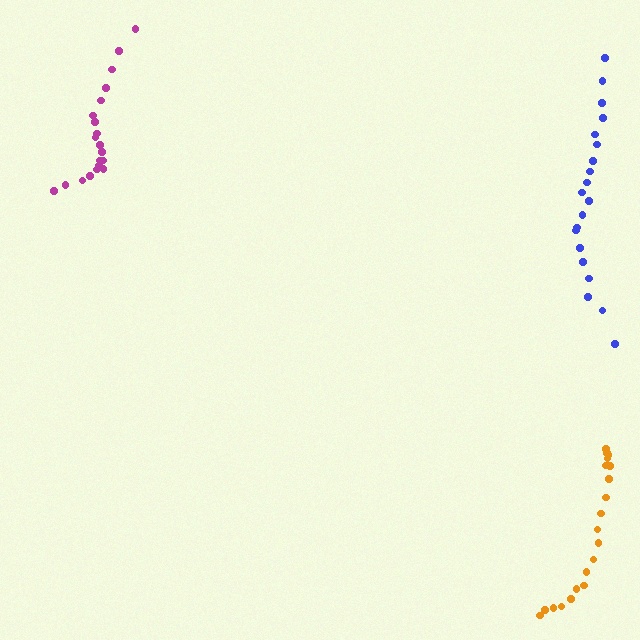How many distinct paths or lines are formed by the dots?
There are 3 distinct paths.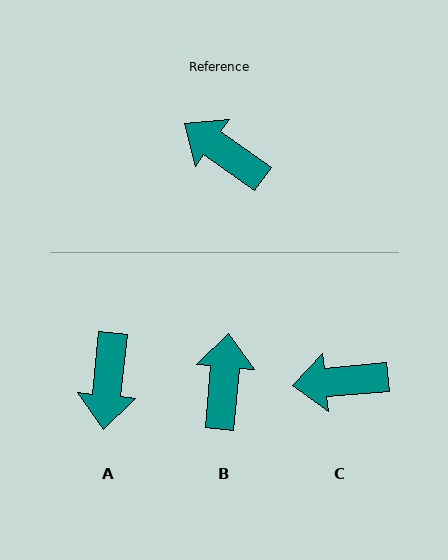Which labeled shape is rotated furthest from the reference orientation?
A, about 120 degrees away.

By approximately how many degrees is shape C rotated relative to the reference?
Approximately 41 degrees counter-clockwise.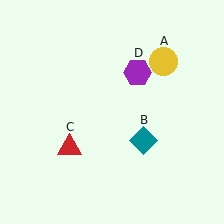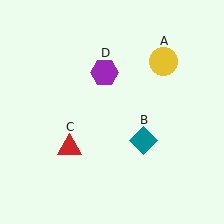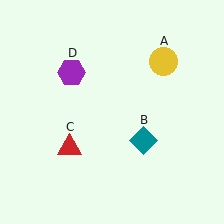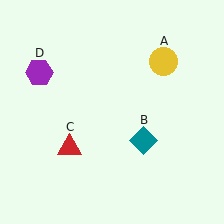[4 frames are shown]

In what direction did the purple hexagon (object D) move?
The purple hexagon (object D) moved left.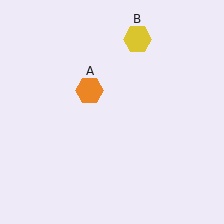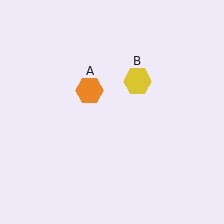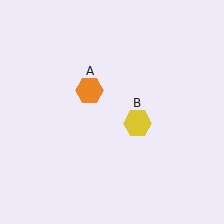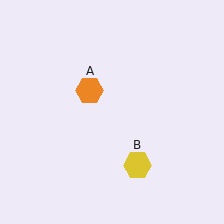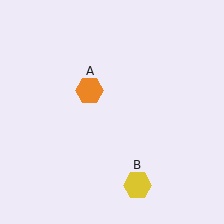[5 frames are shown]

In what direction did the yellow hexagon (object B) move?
The yellow hexagon (object B) moved down.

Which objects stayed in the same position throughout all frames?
Orange hexagon (object A) remained stationary.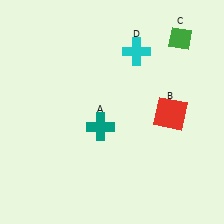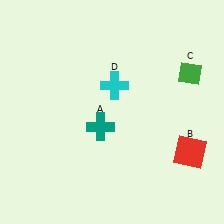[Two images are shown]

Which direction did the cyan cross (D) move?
The cyan cross (D) moved down.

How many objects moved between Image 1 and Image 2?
3 objects moved between the two images.